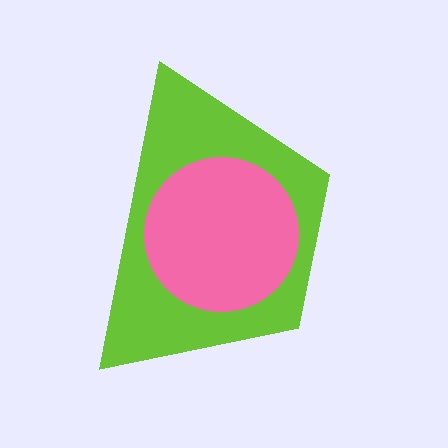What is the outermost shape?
The lime trapezoid.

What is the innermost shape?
The pink circle.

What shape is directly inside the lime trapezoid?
The pink circle.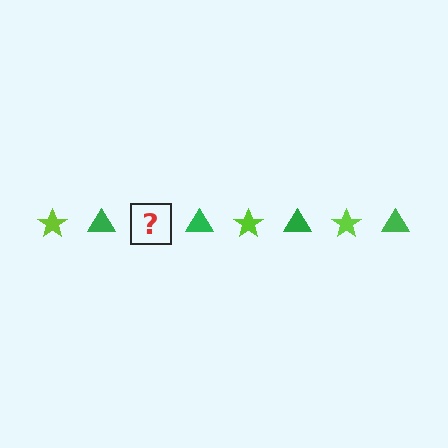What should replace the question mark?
The question mark should be replaced with a lime star.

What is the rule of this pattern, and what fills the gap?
The rule is that the pattern alternates between lime star and green triangle. The gap should be filled with a lime star.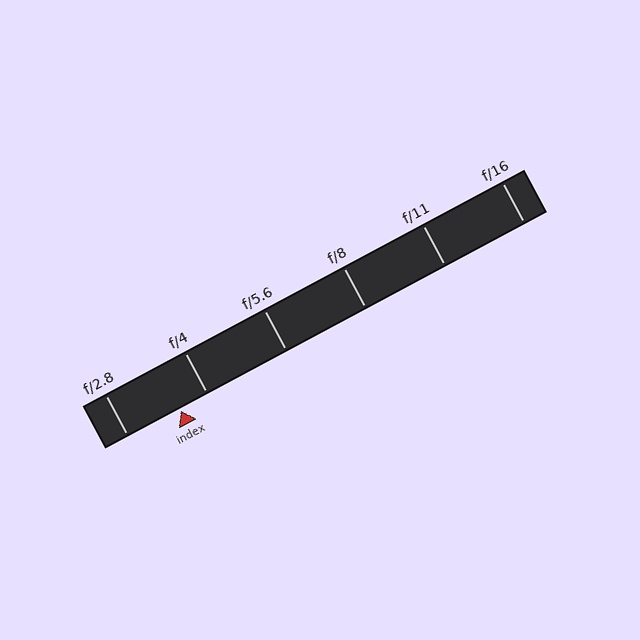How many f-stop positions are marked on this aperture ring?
There are 6 f-stop positions marked.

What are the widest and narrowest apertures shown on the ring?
The widest aperture shown is f/2.8 and the narrowest is f/16.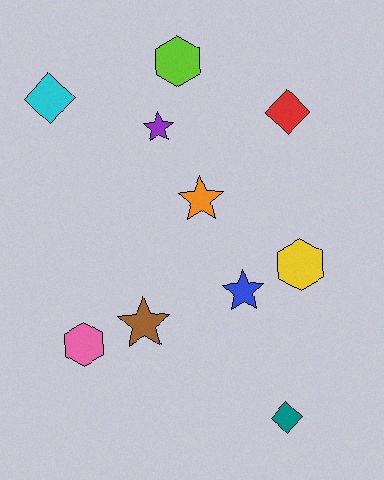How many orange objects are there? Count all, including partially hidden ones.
There is 1 orange object.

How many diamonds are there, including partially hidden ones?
There are 3 diamonds.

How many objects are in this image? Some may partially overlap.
There are 10 objects.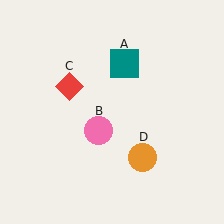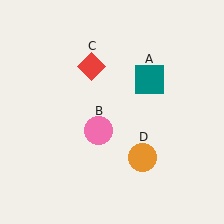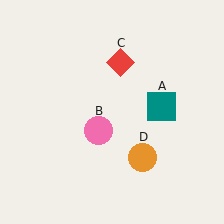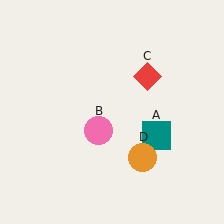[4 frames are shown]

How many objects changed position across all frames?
2 objects changed position: teal square (object A), red diamond (object C).